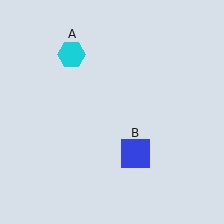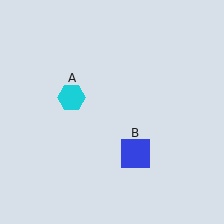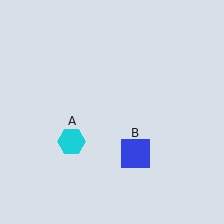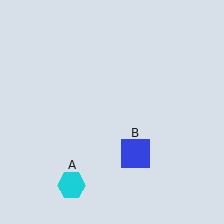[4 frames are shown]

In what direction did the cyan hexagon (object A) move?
The cyan hexagon (object A) moved down.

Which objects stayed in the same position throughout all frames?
Blue square (object B) remained stationary.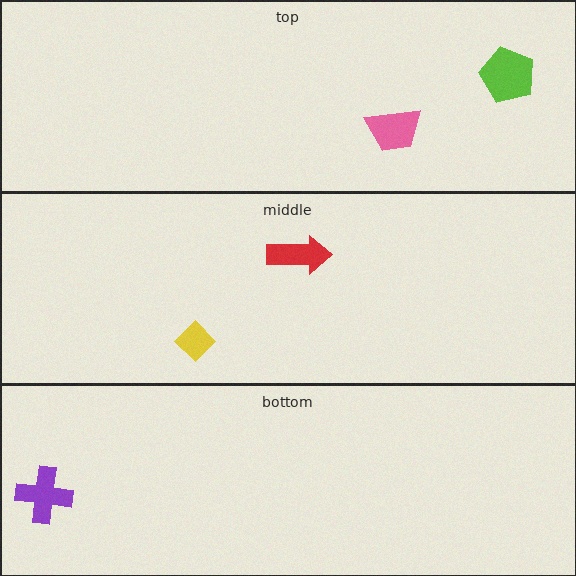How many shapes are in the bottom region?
1.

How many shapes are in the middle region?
2.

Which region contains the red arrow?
The middle region.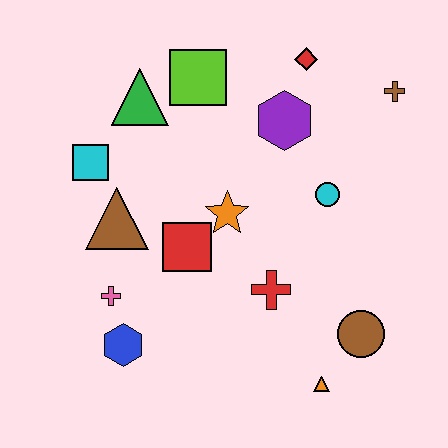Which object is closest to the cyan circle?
The purple hexagon is closest to the cyan circle.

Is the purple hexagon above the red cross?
Yes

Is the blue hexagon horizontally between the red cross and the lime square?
No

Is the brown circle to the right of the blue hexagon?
Yes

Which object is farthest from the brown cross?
The blue hexagon is farthest from the brown cross.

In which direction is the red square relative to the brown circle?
The red square is to the left of the brown circle.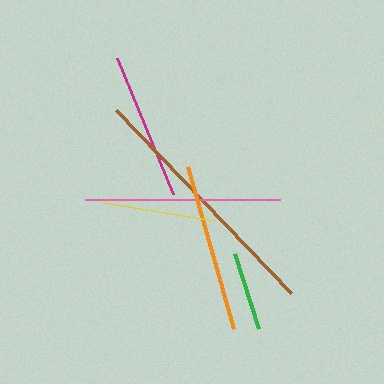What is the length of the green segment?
The green segment is approximately 78 pixels long.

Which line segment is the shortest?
The green line is the shortest at approximately 78 pixels.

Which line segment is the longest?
The brown line is the longest at approximately 253 pixels.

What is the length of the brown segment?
The brown segment is approximately 253 pixels long.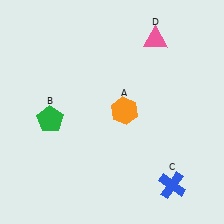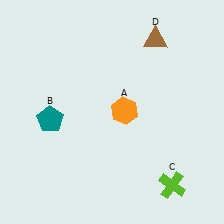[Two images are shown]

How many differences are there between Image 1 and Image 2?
There are 3 differences between the two images.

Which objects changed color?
B changed from green to teal. C changed from blue to lime. D changed from pink to brown.